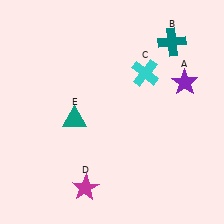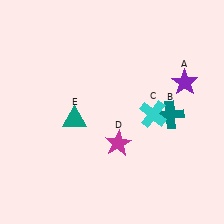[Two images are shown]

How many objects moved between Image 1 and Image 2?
3 objects moved between the two images.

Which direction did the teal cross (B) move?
The teal cross (B) moved down.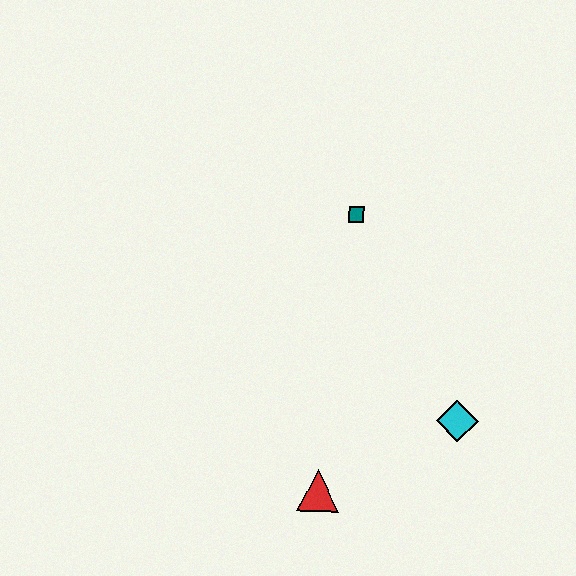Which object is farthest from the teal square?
The red triangle is farthest from the teal square.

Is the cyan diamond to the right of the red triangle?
Yes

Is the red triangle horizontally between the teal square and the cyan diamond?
No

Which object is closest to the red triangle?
The cyan diamond is closest to the red triangle.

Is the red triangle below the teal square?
Yes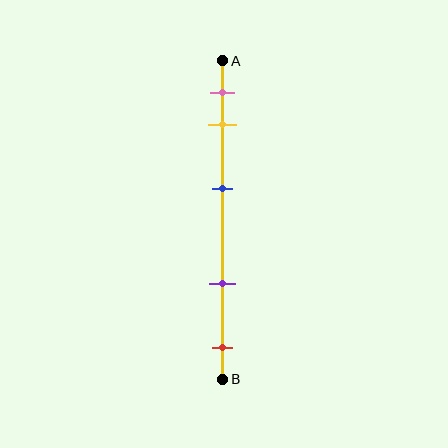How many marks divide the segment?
There are 5 marks dividing the segment.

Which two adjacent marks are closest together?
The pink and yellow marks are the closest adjacent pair.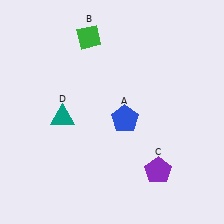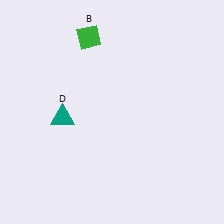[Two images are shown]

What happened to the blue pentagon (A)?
The blue pentagon (A) was removed in Image 2. It was in the bottom-right area of Image 1.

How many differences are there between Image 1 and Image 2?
There are 2 differences between the two images.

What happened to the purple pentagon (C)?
The purple pentagon (C) was removed in Image 2. It was in the bottom-right area of Image 1.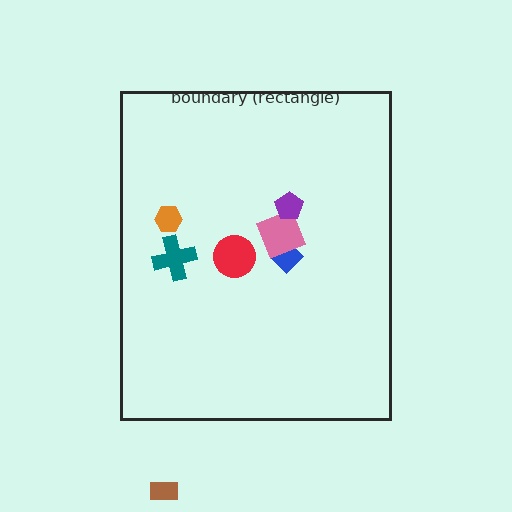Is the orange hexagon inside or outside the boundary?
Inside.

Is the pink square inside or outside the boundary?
Inside.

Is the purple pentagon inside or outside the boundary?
Inside.